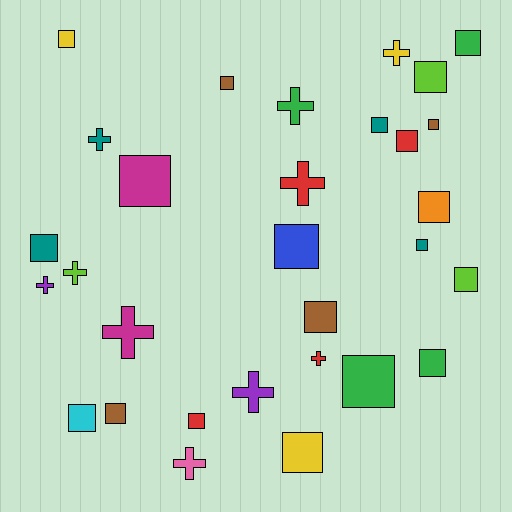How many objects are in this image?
There are 30 objects.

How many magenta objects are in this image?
There are 2 magenta objects.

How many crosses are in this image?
There are 10 crosses.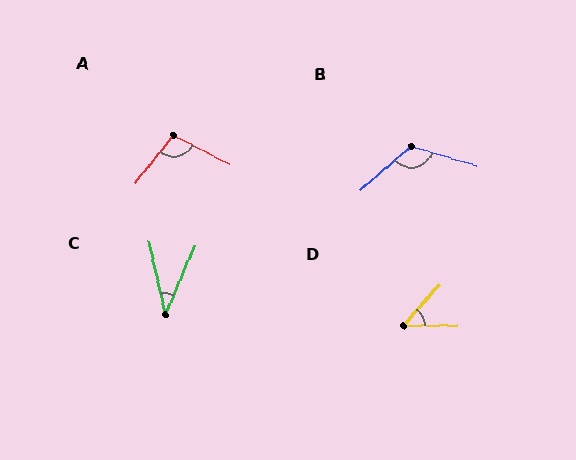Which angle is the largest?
B, at approximately 122 degrees.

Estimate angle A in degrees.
Approximately 101 degrees.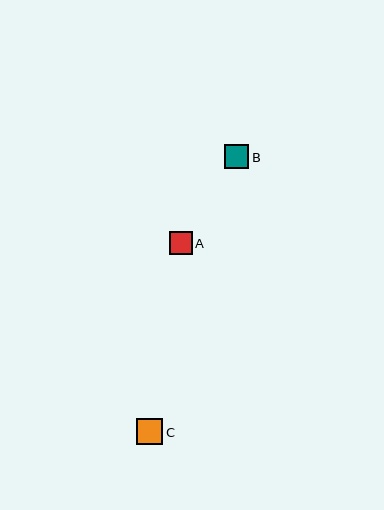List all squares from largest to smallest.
From largest to smallest: C, B, A.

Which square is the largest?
Square C is the largest with a size of approximately 26 pixels.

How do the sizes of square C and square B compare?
Square C and square B are approximately the same size.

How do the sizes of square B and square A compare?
Square B and square A are approximately the same size.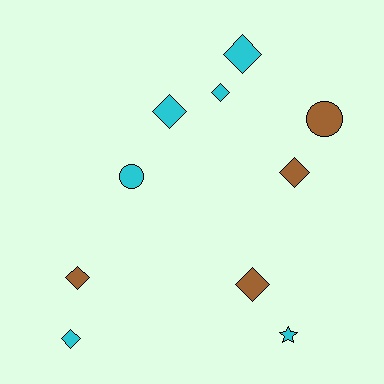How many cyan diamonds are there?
There are 4 cyan diamonds.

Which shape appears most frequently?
Diamond, with 7 objects.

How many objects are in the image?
There are 10 objects.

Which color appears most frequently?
Cyan, with 6 objects.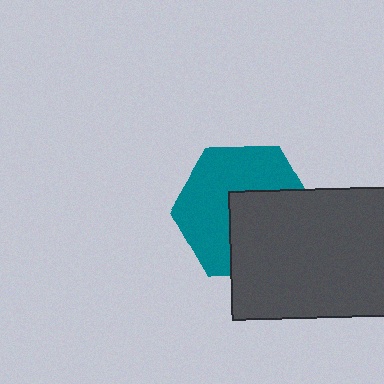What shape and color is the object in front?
The object in front is a dark gray rectangle.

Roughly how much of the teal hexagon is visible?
About half of it is visible (roughly 56%).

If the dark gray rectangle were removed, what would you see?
You would see the complete teal hexagon.